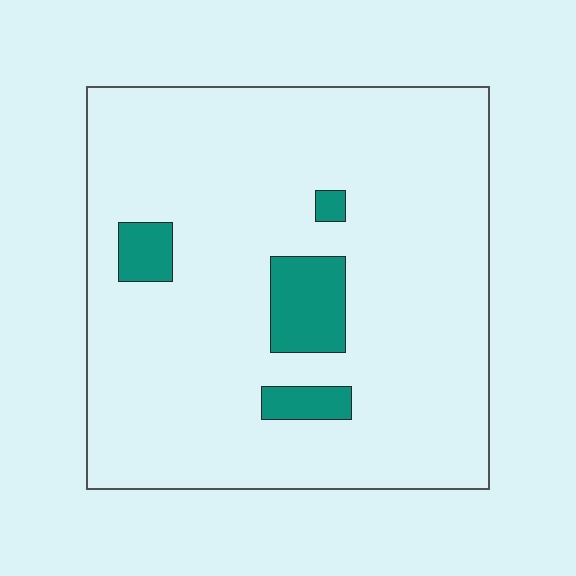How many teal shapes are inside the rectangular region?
4.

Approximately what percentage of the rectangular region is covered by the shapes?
Approximately 10%.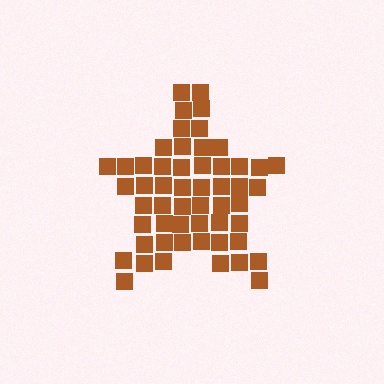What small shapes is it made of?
It is made of small squares.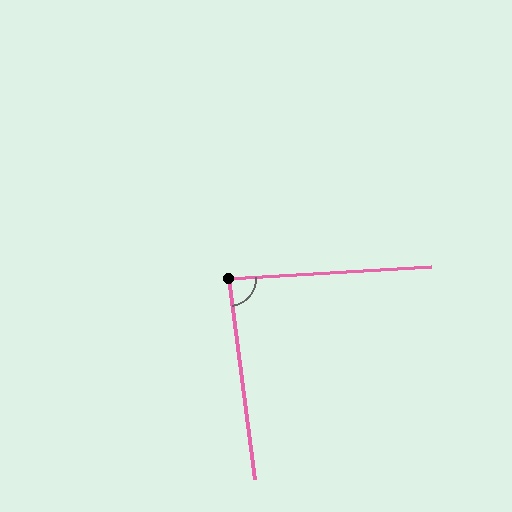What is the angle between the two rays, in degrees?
Approximately 86 degrees.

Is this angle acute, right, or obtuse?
It is approximately a right angle.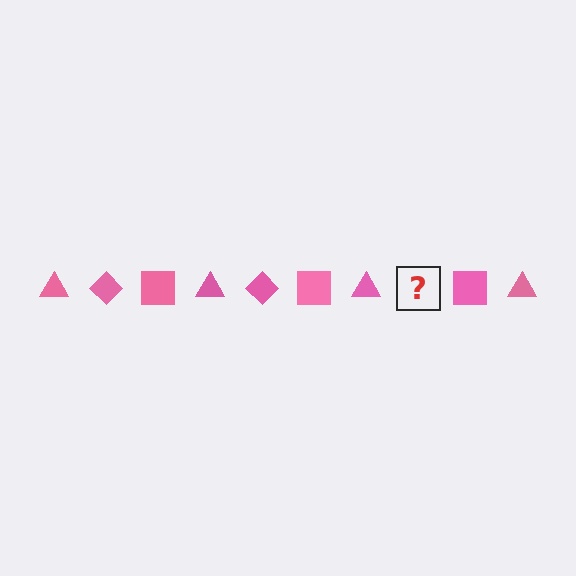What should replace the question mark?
The question mark should be replaced with a pink diamond.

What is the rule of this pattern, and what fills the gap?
The rule is that the pattern cycles through triangle, diamond, square shapes in pink. The gap should be filled with a pink diamond.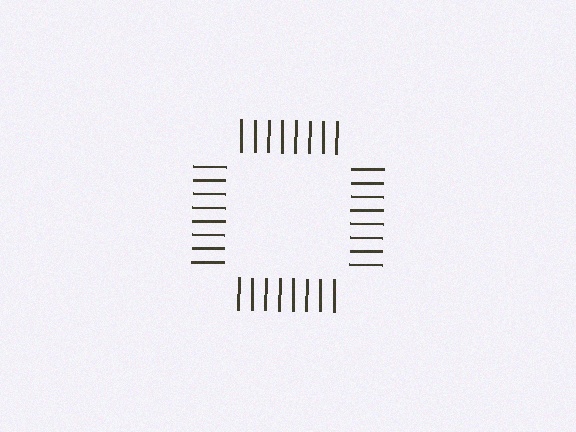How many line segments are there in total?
32 — 8 along each of the 4 edges.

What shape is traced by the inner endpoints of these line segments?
An illusory square — the line segments terminate on its edges but no continuous stroke is drawn.